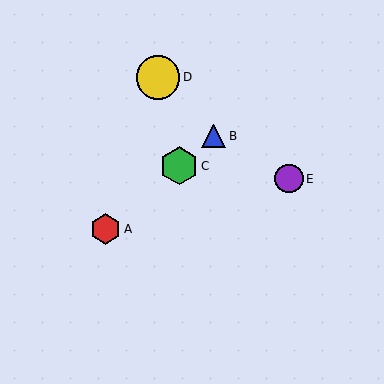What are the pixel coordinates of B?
Object B is at (214, 136).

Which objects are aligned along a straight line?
Objects A, B, C are aligned along a straight line.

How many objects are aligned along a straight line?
3 objects (A, B, C) are aligned along a straight line.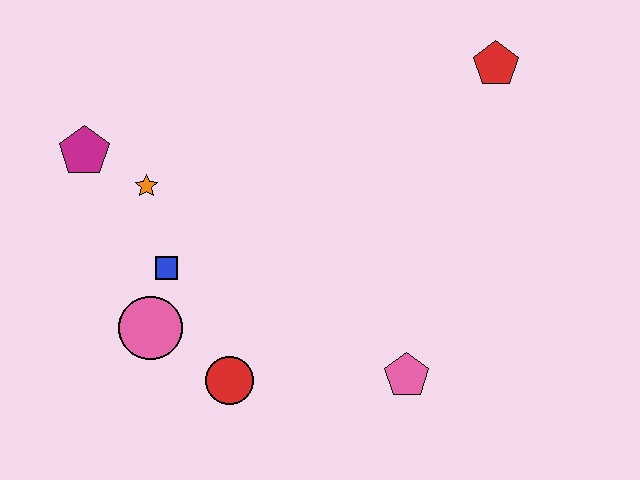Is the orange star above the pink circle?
Yes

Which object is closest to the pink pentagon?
The red circle is closest to the pink pentagon.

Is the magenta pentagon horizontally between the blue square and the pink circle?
No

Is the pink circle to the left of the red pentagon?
Yes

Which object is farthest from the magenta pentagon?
The red pentagon is farthest from the magenta pentagon.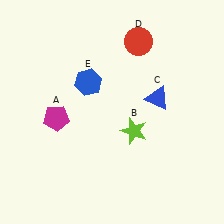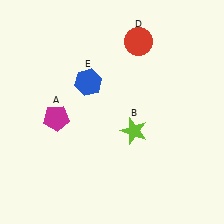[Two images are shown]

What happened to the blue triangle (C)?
The blue triangle (C) was removed in Image 2. It was in the top-right area of Image 1.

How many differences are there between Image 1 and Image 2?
There is 1 difference between the two images.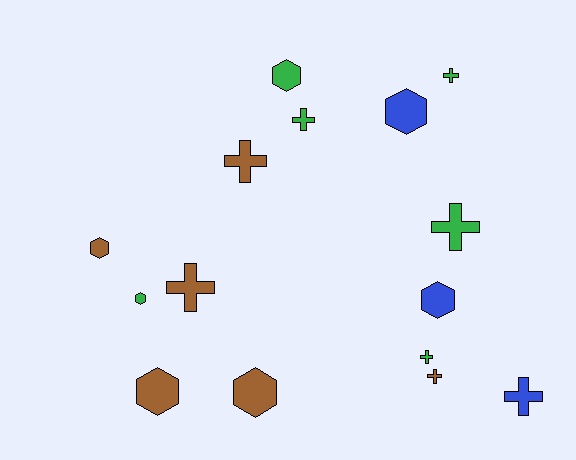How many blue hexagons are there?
There are 2 blue hexagons.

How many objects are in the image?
There are 15 objects.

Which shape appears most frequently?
Cross, with 8 objects.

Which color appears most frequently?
Brown, with 6 objects.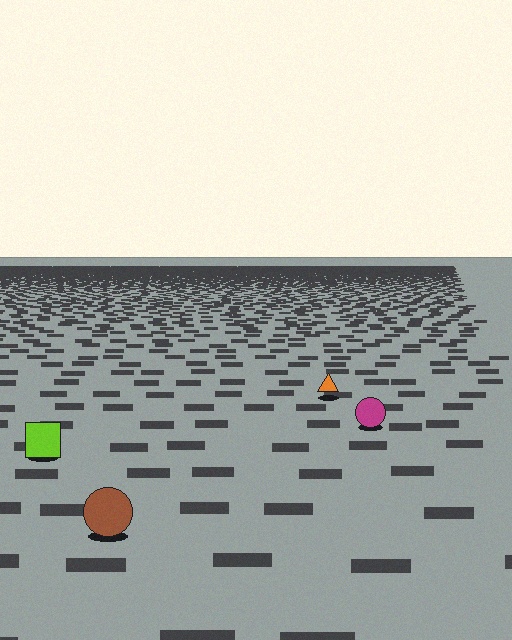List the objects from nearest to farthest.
From nearest to farthest: the brown circle, the lime square, the magenta circle, the orange triangle.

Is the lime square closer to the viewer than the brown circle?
No. The brown circle is closer — you can tell from the texture gradient: the ground texture is coarser near it.